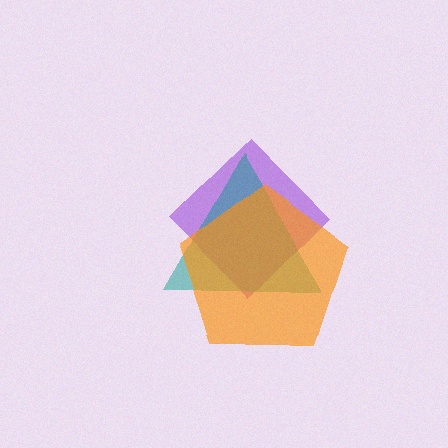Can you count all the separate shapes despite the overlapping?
Yes, there are 3 separate shapes.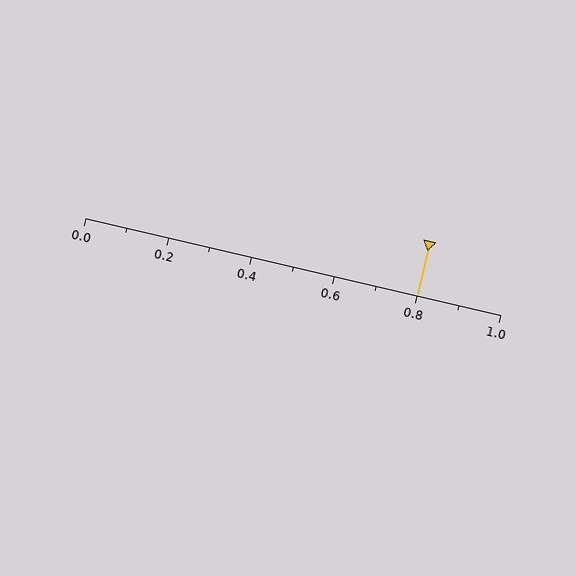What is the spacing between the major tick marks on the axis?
The major ticks are spaced 0.2 apart.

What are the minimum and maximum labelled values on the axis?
The axis runs from 0.0 to 1.0.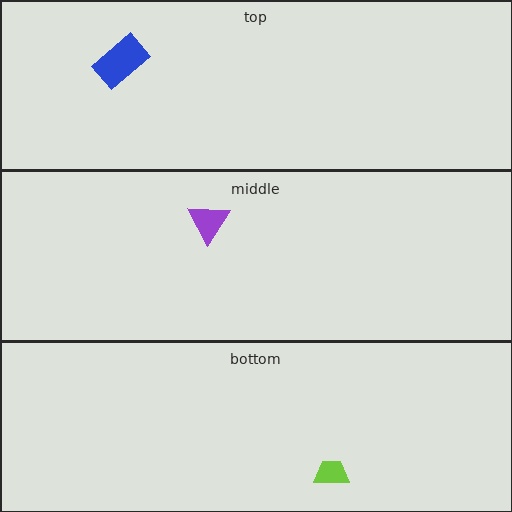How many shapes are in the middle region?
1.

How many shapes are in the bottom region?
1.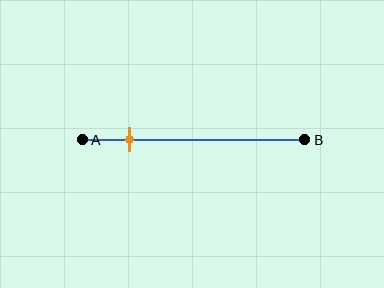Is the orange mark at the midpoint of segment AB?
No, the mark is at about 20% from A, not at the 50% midpoint.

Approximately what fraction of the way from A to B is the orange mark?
The orange mark is approximately 20% of the way from A to B.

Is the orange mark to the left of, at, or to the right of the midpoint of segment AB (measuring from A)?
The orange mark is to the left of the midpoint of segment AB.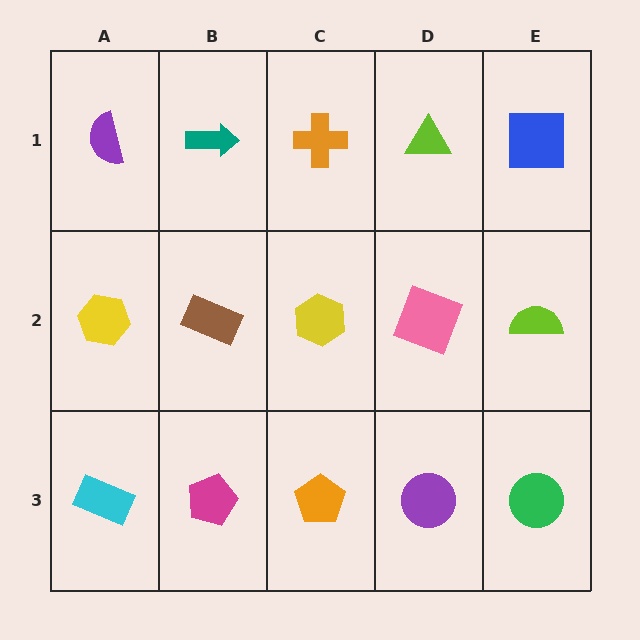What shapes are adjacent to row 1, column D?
A pink square (row 2, column D), an orange cross (row 1, column C), a blue square (row 1, column E).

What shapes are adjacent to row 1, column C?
A yellow hexagon (row 2, column C), a teal arrow (row 1, column B), a lime triangle (row 1, column D).